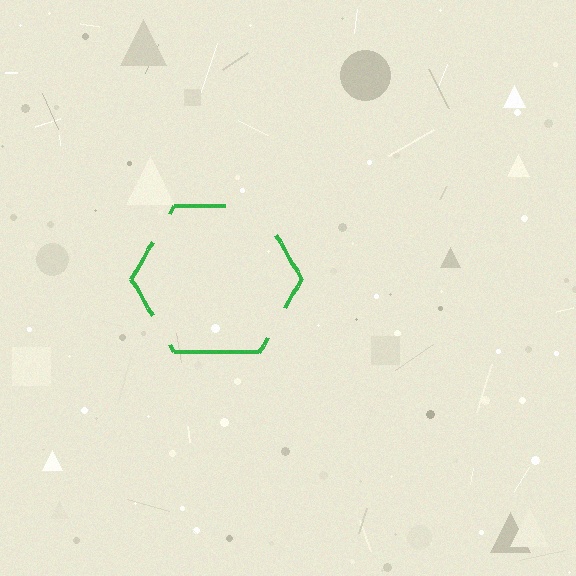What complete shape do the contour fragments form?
The contour fragments form a hexagon.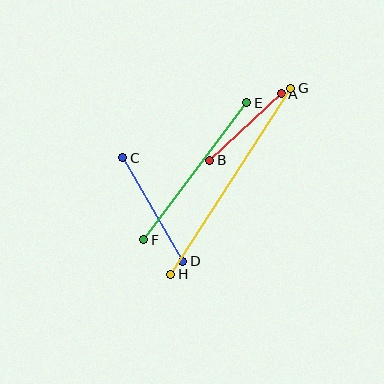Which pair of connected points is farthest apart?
Points G and H are farthest apart.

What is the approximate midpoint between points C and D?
The midpoint is at approximately (153, 210) pixels.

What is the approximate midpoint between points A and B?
The midpoint is at approximately (245, 127) pixels.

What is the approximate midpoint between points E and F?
The midpoint is at approximately (195, 171) pixels.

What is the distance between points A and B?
The distance is approximately 97 pixels.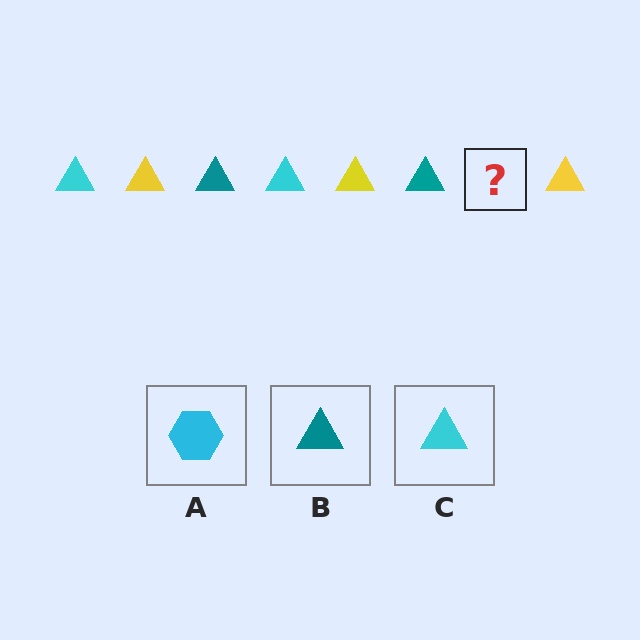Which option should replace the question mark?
Option C.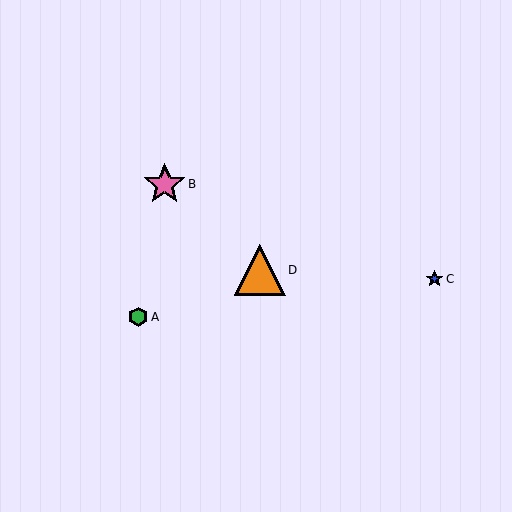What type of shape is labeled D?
Shape D is an orange triangle.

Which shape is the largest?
The orange triangle (labeled D) is the largest.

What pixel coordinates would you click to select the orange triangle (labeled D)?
Click at (260, 270) to select the orange triangle D.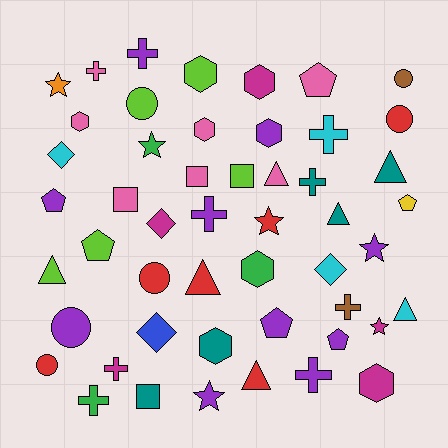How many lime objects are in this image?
There are 5 lime objects.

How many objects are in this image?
There are 50 objects.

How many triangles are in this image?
There are 7 triangles.